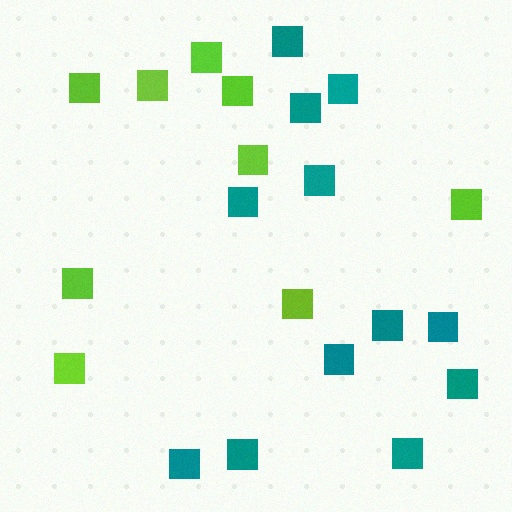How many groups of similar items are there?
There are 2 groups: one group of lime squares (9) and one group of teal squares (12).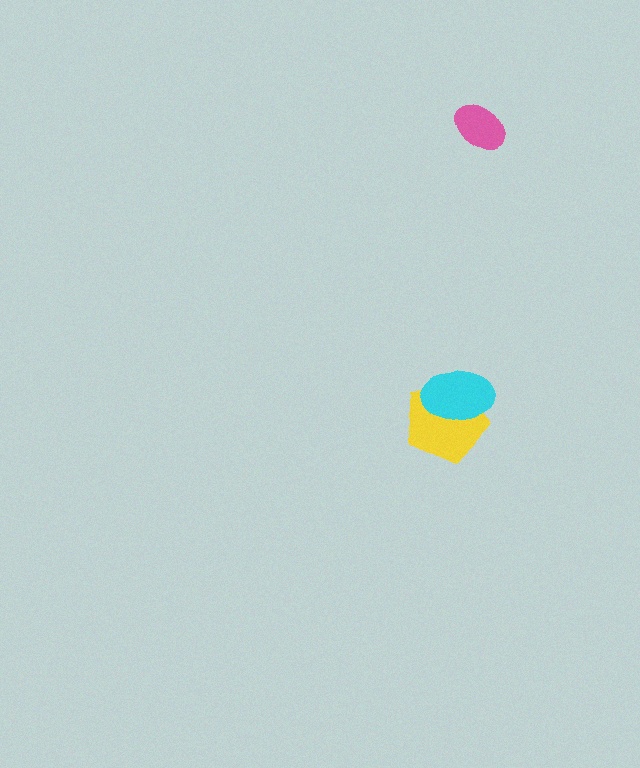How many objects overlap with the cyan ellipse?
1 object overlaps with the cyan ellipse.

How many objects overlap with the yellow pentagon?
1 object overlaps with the yellow pentagon.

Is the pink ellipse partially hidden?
No, no other shape covers it.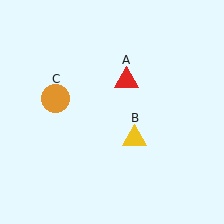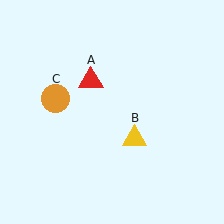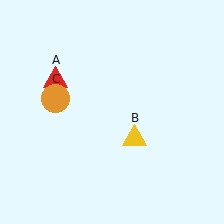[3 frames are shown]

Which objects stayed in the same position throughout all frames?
Yellow triangle (object B) and orange circle (object C) remained stationary.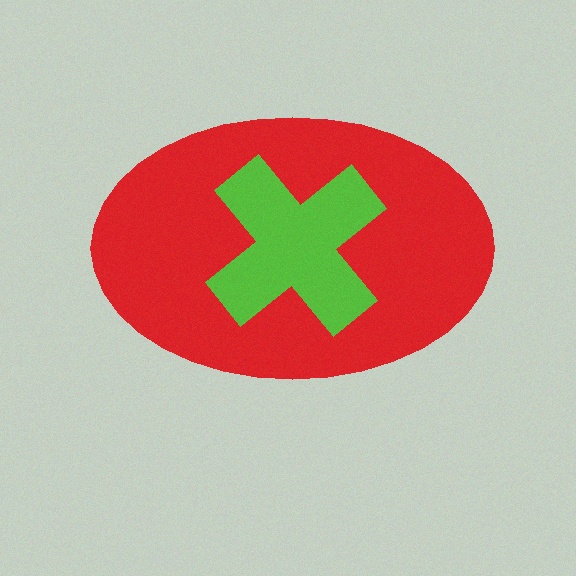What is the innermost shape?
The lime cross.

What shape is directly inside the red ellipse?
The lime cross.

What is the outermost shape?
The red ellipse.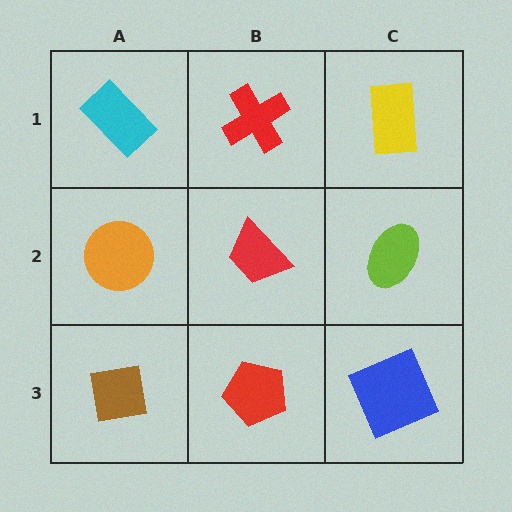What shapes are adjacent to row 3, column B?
A red trapezoid (row 2, column B), a brown square (row 3, column A), a blue square (row 3, column C).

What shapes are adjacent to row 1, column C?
A lime ellipse (row 2, column C), a red cross (row 1, column B).